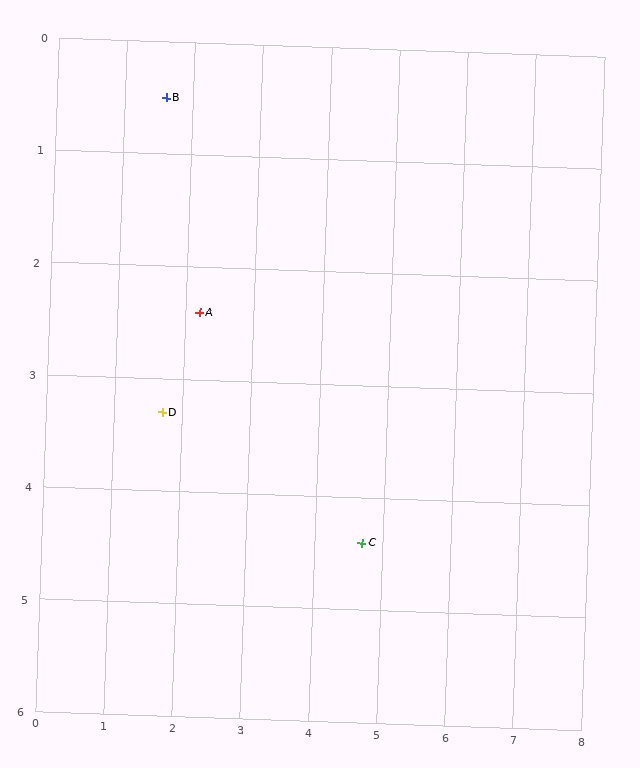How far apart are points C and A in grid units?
Points C and A are about 3.2 grid units apart.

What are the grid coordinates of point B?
Point B is at approximately (1.6, 0.5).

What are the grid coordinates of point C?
Point C is at approximately (4.7, 4.4).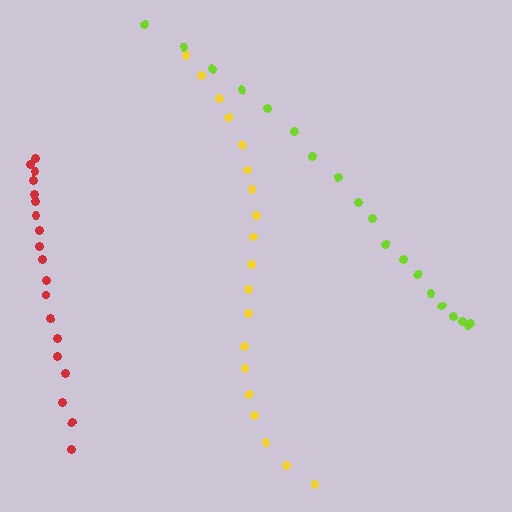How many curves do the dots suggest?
There are 3 distinct paths.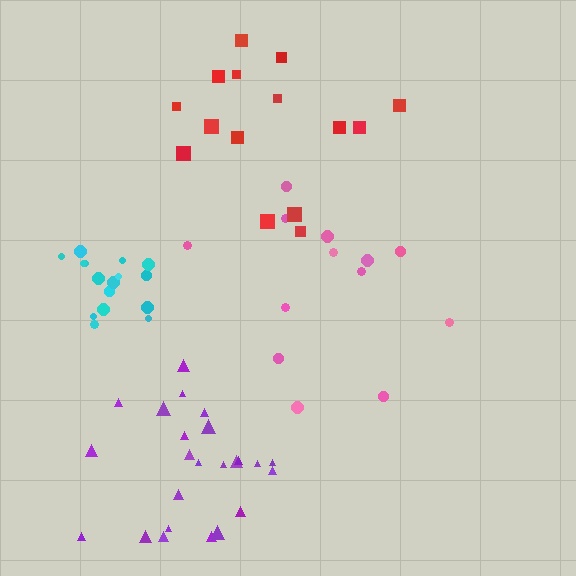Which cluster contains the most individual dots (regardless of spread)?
Purple (24).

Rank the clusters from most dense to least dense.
cyan, purple, red, pink.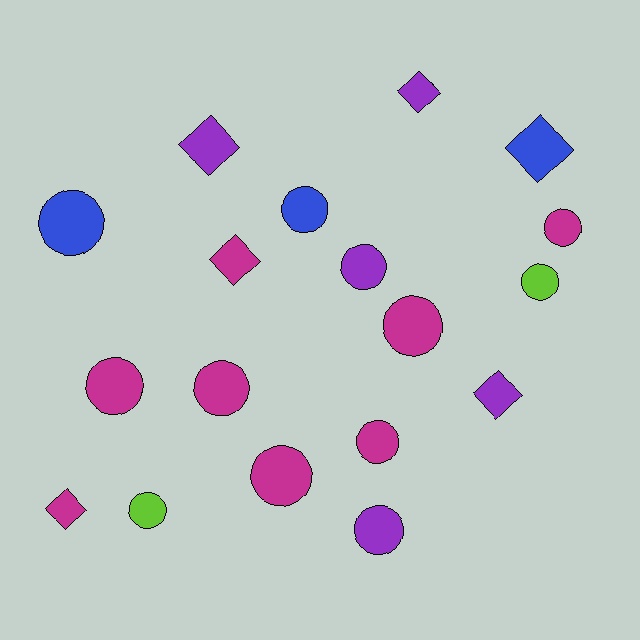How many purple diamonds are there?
There are 3 purple diamonds.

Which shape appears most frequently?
Circle, with 12 objects.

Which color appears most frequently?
Magenta, with 8 objects.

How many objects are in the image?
There are 18 objects.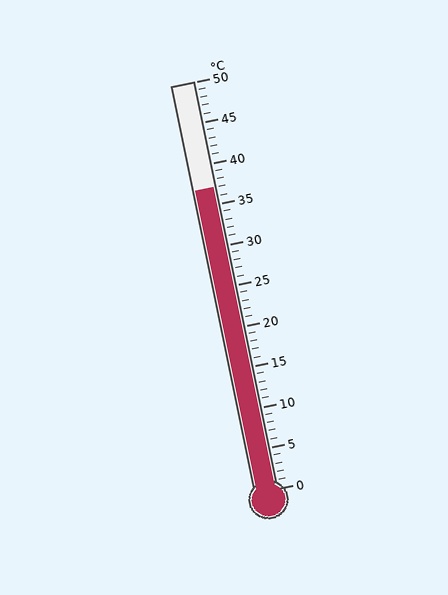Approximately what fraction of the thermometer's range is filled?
The thermometer is filled to approximately 75% of its range.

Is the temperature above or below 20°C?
The temperature is above 20°C.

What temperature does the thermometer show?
The thermometer shows approximately 37°C.